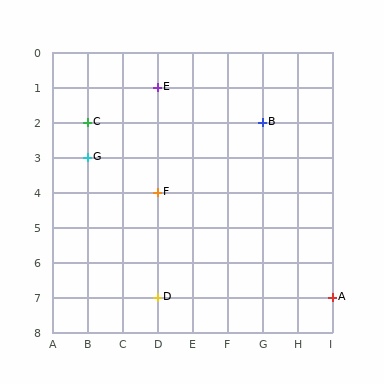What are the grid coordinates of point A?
Point A is at grid coordinates (I, 7).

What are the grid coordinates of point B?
Point B is at grid coordinates (G, 2).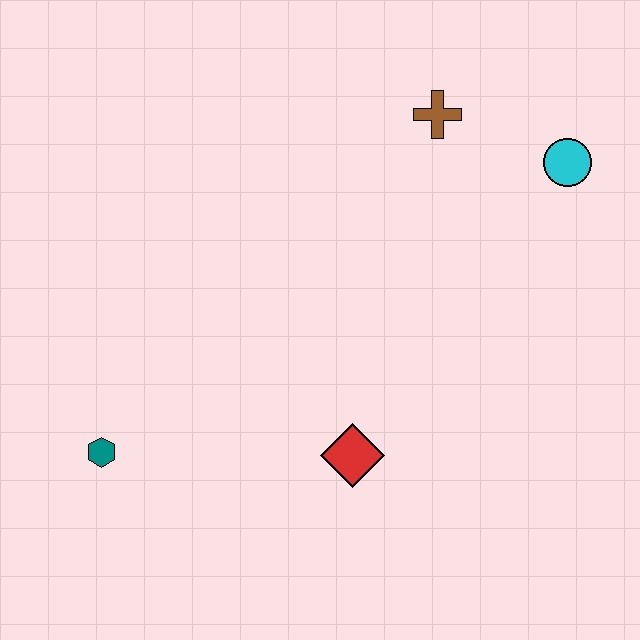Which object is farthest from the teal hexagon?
The cyan circle is farthest from the teal hexagon.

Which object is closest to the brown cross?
The cyan circle is closest to the brown cross.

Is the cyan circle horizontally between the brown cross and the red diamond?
No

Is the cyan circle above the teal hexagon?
Yes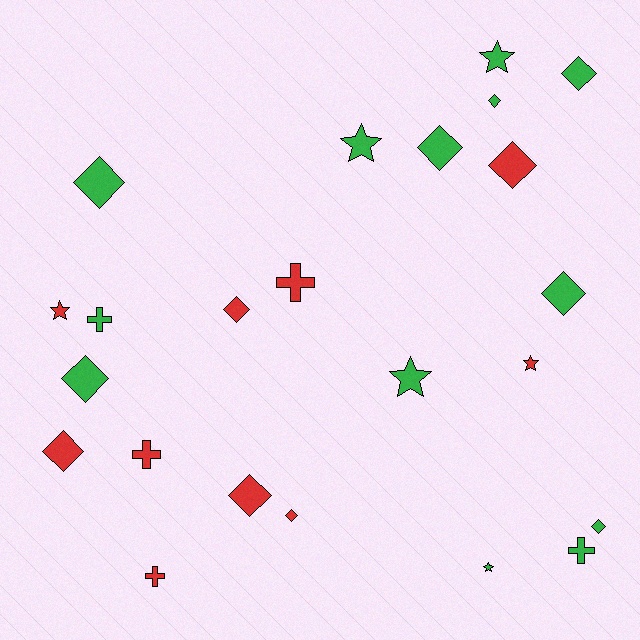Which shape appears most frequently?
Diamond, with 12 objects.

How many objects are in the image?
There are 23 objects.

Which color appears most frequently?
Green, with 13 objects.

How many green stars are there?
There are 4 green stars.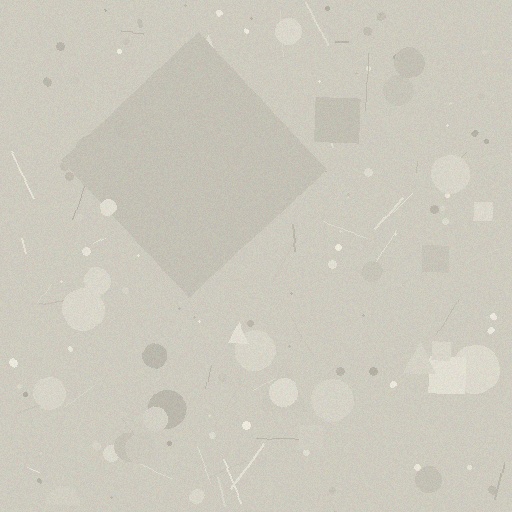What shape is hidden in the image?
A diamond is hidden in the image.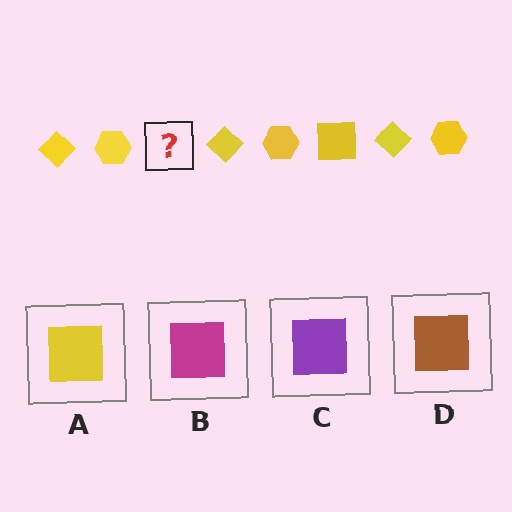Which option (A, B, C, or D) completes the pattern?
A.